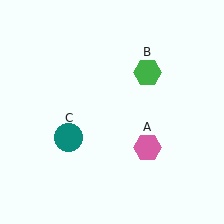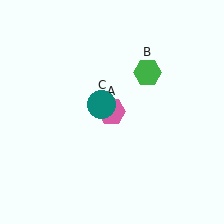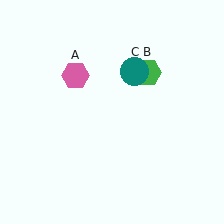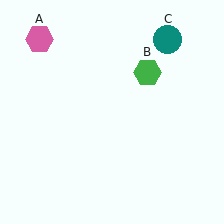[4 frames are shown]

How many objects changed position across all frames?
2 objects changed position: pink hexagon (object A), teal circle (object C).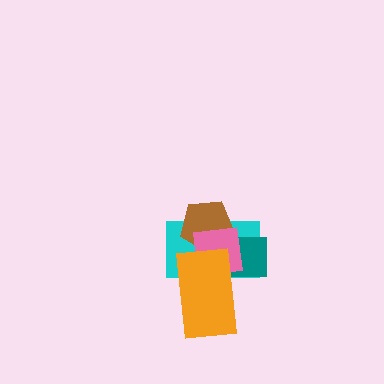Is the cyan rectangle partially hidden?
Yes, it is partially covered by another shape.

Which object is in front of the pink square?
The orange rectangle is in front of the pink square.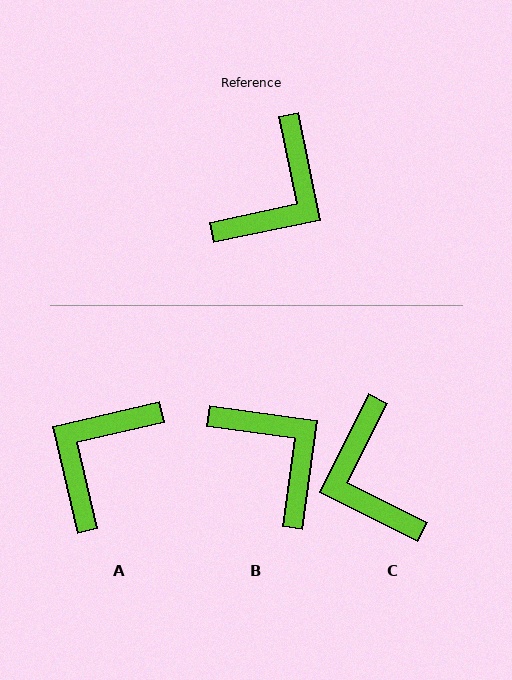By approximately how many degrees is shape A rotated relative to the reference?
Approximately 179 degrees clockwise.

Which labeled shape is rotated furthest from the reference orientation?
A, about 179 degrees away.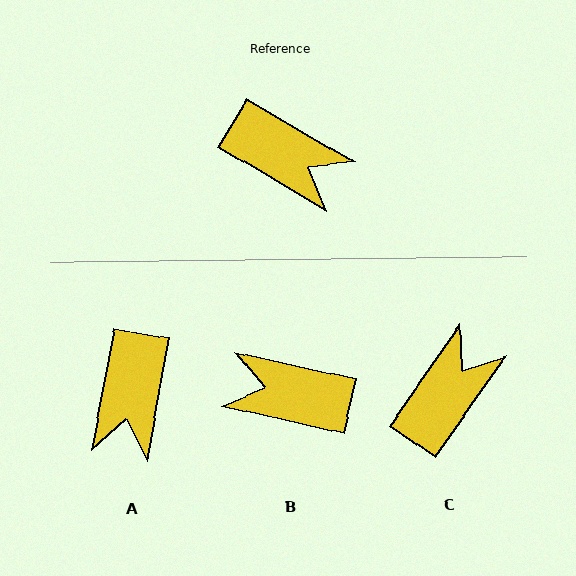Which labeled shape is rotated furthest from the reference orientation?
B, about 162 degrees away.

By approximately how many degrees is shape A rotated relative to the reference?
Approximately 70 degrees clockwise.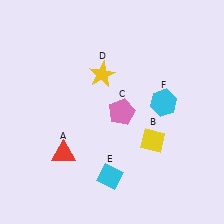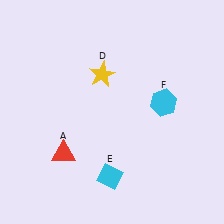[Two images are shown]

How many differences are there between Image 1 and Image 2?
There are 2 differences between the two images.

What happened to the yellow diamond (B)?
The yellow diamond (B) was removed in Image 2. It was in the bottom-right area of Image 1.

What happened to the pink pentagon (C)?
The pink pentagon (C) was removed in Image 2. It was in the top-right area of Image 1.